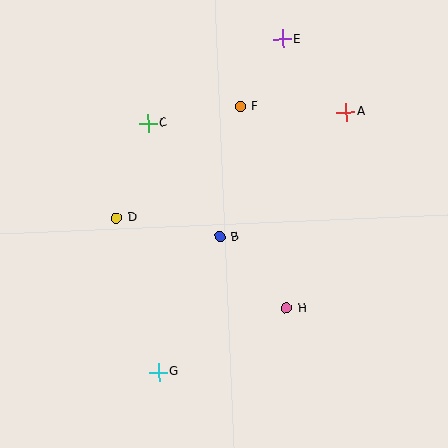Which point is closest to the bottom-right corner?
Point H is closest to the bottom-right corner.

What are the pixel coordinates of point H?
Point H is at (286, 308).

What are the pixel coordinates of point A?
Point A is at (346, 112).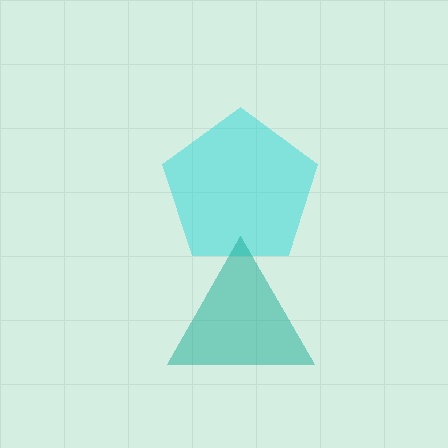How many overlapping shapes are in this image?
There are 2 overlapping shapes in the image.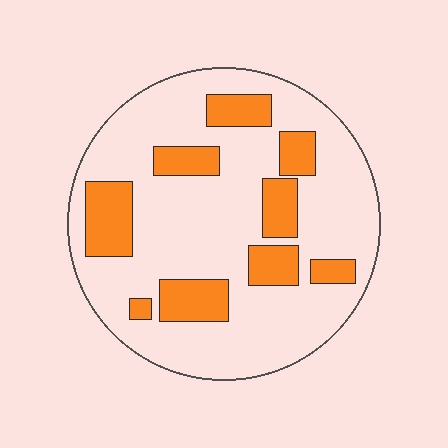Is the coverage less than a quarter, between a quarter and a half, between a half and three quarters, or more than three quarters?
Less than a quarter.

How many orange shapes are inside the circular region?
9.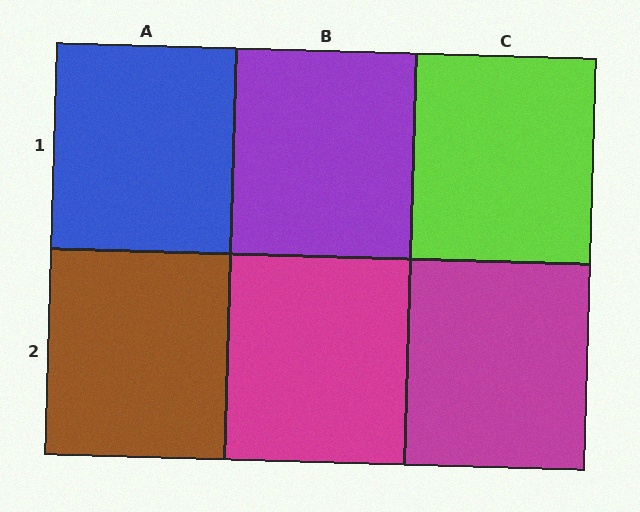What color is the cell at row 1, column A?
Blue.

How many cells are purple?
1 cell is purple.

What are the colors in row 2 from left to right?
Brown, magenta, magenta.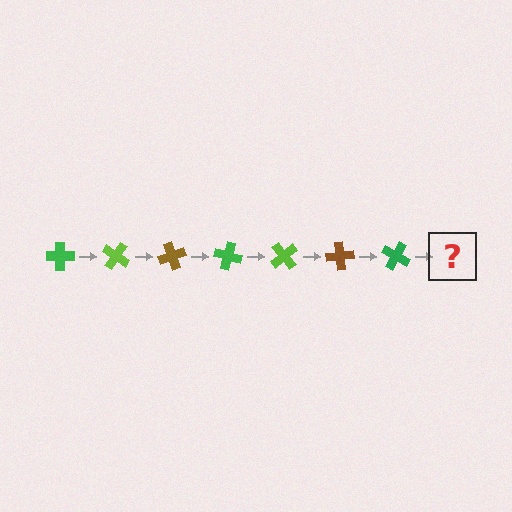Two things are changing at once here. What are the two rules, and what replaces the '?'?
The two rules are that it rotates 35 degrees each step and the color cycles through green, lime, and brown. The '?' should be a lime cross, rotated 245 degrees from the start.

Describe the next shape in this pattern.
It should be a lime cross, rotated 245 degrees from the start.